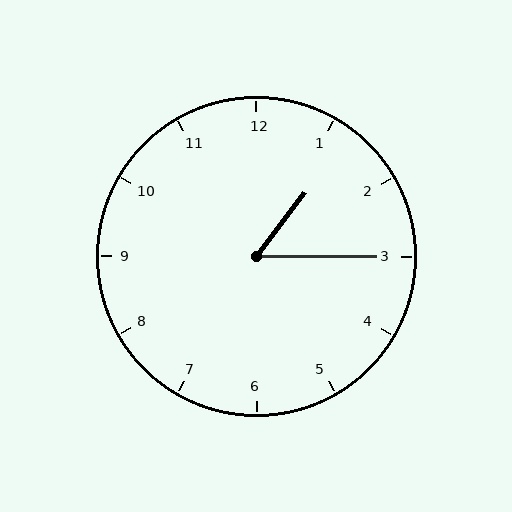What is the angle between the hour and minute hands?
Approximately 52 degrees.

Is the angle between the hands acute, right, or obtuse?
It is acute.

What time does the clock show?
1:15.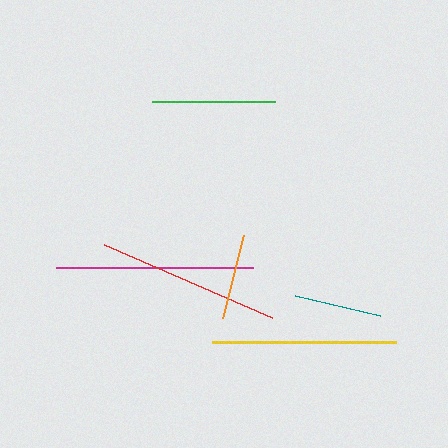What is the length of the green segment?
The green segment is approximately 122 pixels long.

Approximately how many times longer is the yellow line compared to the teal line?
The yellow line is approximately 2.1 times the length of the teal line.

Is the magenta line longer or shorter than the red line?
The magenta line is longer than the red line.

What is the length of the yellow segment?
The yellow segment is approximately 184 pixels long.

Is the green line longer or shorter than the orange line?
The green line is longer than the orange line.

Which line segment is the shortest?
The orange line is the shortest at approximately 86 pixels.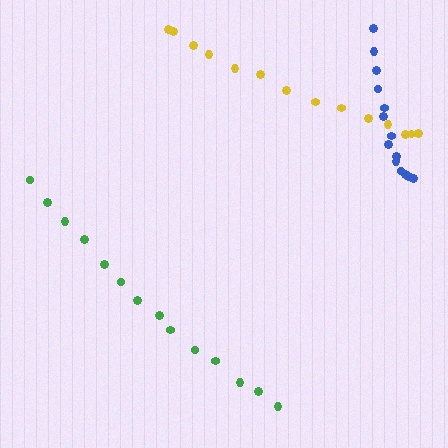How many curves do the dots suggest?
There are 3 distinct paths.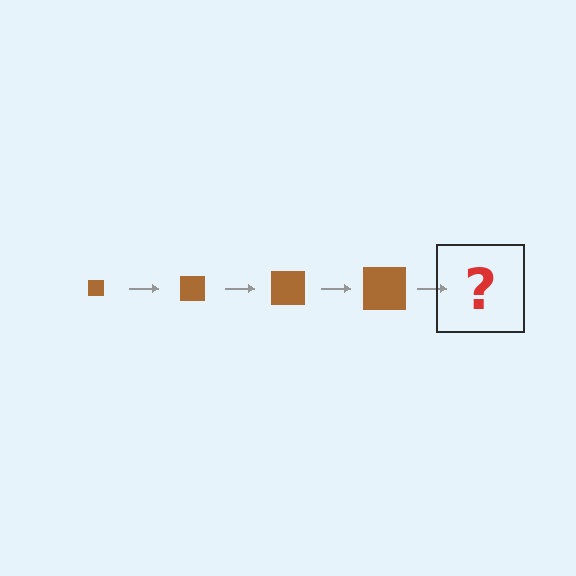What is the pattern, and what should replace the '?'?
The pattern is that the square gets progressively larger each step. The '?' should be a brown square, larger than the previous one.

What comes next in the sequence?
The next element should be a brown square, larger than the previous one.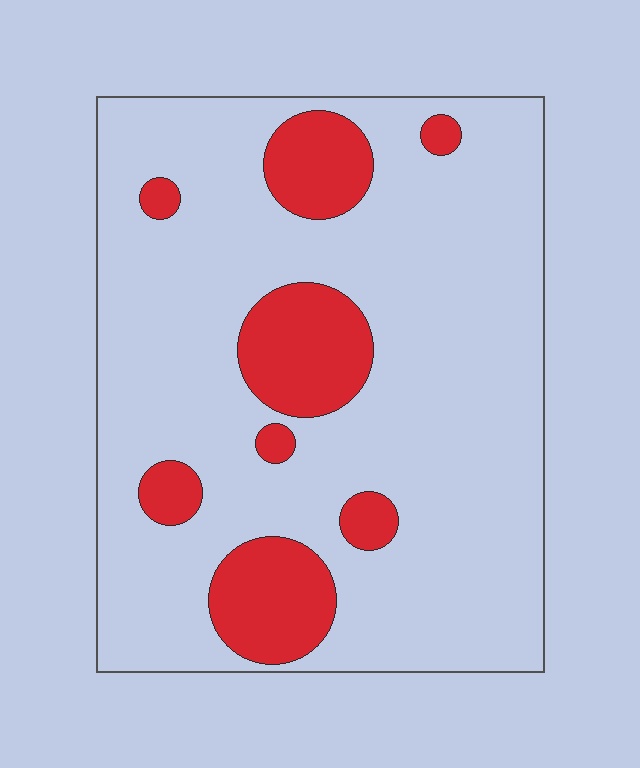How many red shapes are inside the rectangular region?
8.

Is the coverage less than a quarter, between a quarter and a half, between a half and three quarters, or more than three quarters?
Less than a quarter.